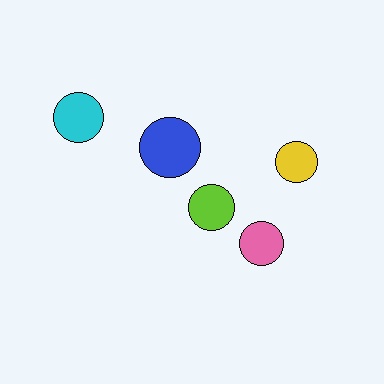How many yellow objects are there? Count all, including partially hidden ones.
There is 1 yellow object.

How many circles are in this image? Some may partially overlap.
There are 5 circles.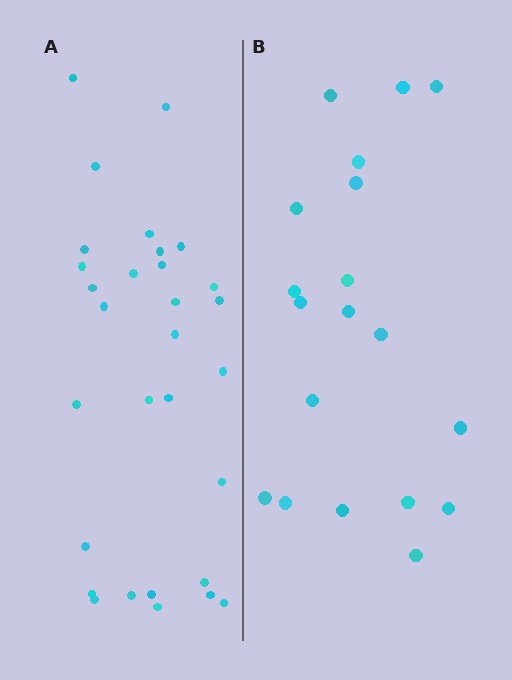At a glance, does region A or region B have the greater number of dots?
Region A (the left region) has more dots.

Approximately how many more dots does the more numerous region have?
Region A has roughly 12 or so more dots than region B.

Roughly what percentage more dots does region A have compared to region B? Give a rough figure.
About 60% more.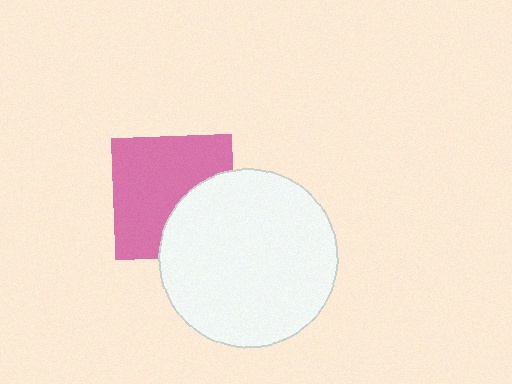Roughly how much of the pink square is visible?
Most of it is visible (roughly 66%).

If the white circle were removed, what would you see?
You would see the complete pink square.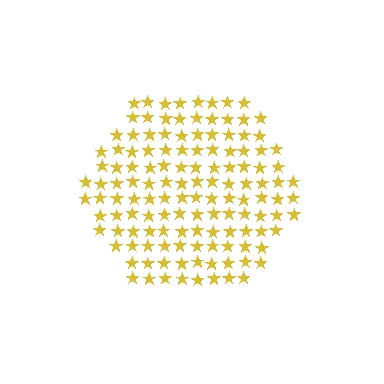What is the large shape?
The large shape is a hexagon.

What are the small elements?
The small elements are stars.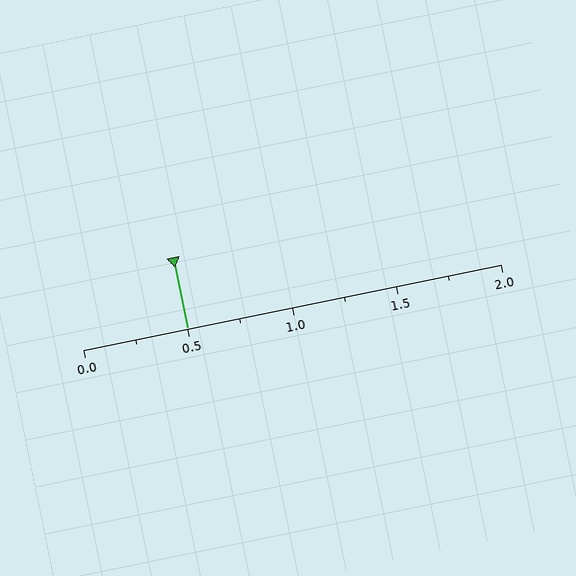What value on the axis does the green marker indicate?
The marker indicates approximately 0.5.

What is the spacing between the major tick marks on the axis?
The major ticks are spaced 0.5 apart.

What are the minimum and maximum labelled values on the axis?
The axis runs from 0.0 to 2.0.